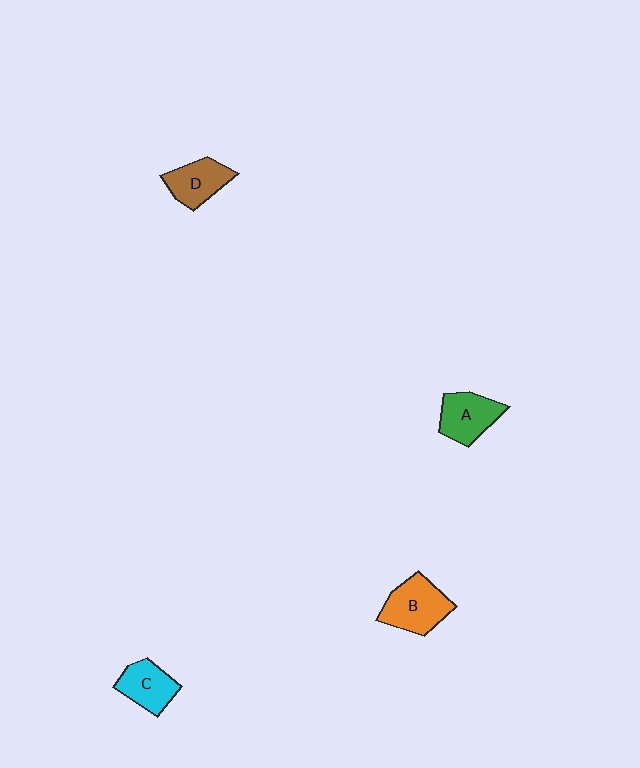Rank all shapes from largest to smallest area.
From largest to smallest: B (orange), A (green), D (brown), C (cyan).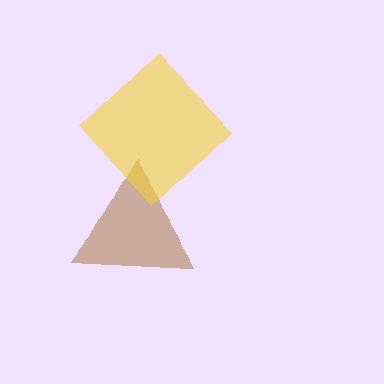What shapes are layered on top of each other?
The layered shapes are: a brown triangle, a yellow diamond.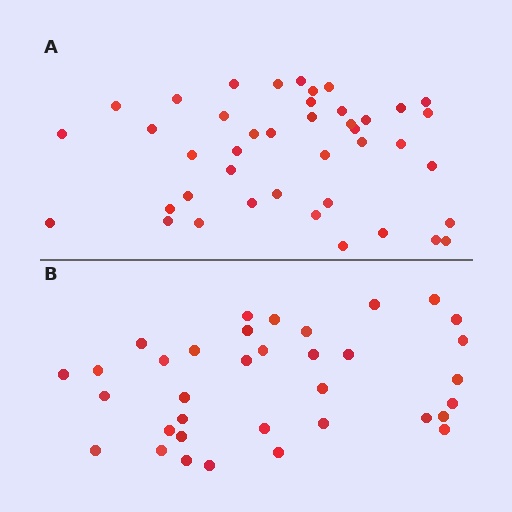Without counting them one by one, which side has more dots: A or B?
Region A (the top region) has more dots.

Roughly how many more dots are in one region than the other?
Region A has roughly 8 or so more dots than region B.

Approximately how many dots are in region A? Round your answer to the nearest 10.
About 40 dots. (The exact count is 42, which rounds to 40.)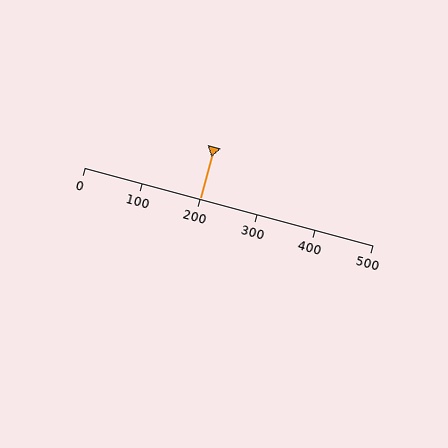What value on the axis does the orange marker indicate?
The marker indicates approximately 200.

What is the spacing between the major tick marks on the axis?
The major ticks are spaced 100 apart.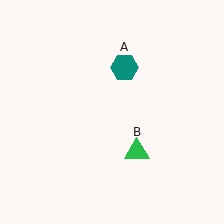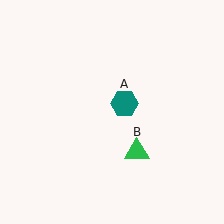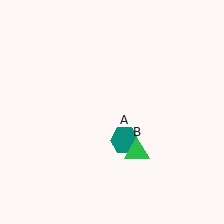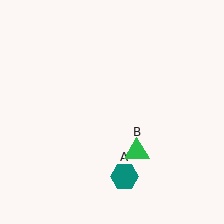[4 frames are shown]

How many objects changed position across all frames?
1 object changed position: teal hexagon (object A).